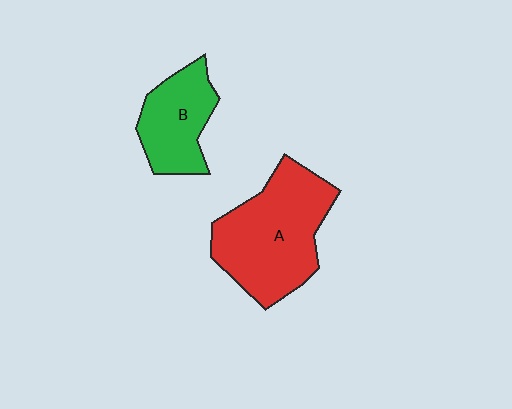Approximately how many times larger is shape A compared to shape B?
Approximately 1.8 times.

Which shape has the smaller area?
Shape B (green).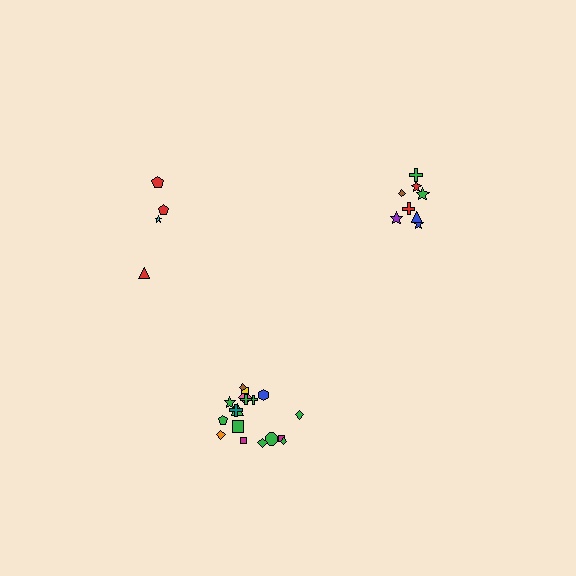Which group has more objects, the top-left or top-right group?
The top-right group.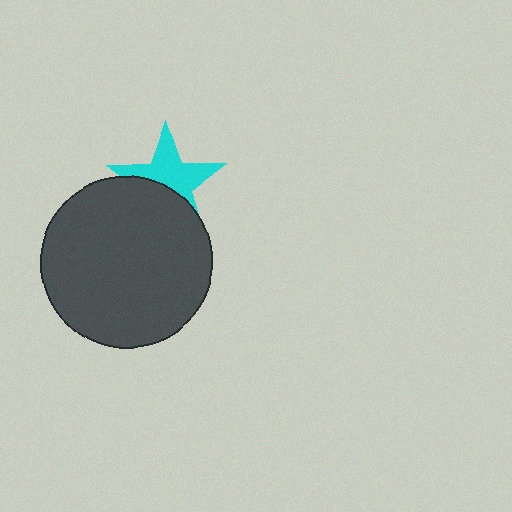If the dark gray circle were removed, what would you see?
You would see the complete cyan star.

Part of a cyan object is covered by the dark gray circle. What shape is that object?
It is a star.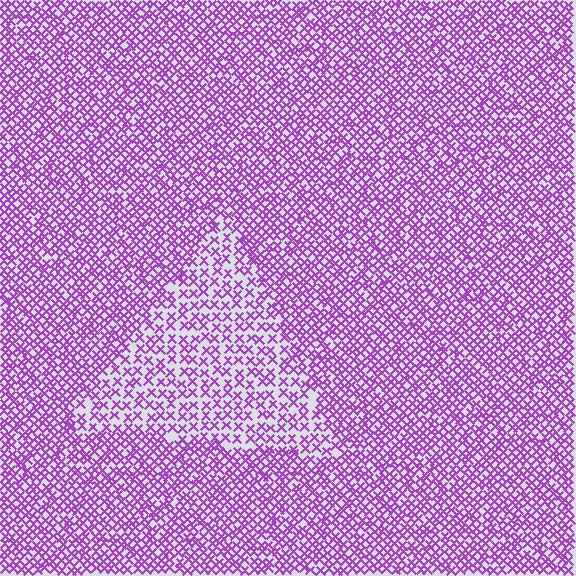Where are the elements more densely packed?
The elements are more densely packed outside the triangle boundary.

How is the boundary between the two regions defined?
The boundary is defined by a change in element density (approximately 1.8x ratio). All elements are the same color, size, and shape.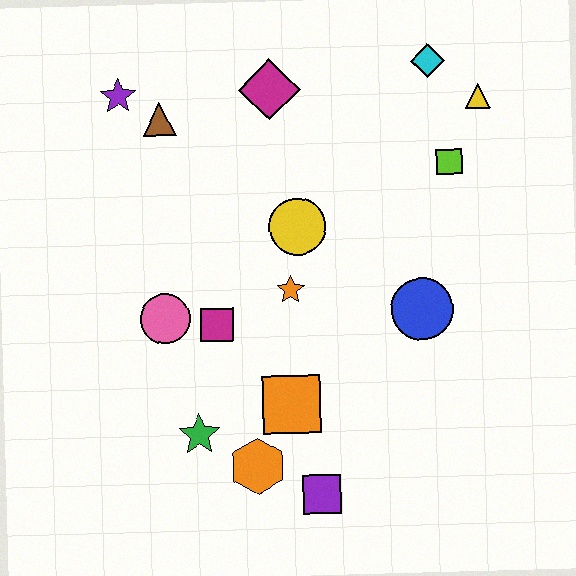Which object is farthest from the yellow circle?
The purple square is farthest from the yellow circle.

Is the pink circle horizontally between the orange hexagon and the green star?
No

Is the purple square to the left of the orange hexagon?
No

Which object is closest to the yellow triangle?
The cyan diamond is closest to the yellow triangle.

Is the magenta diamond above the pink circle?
Yes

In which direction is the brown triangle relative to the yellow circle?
The brown triangle is to the left of the yellow circle.